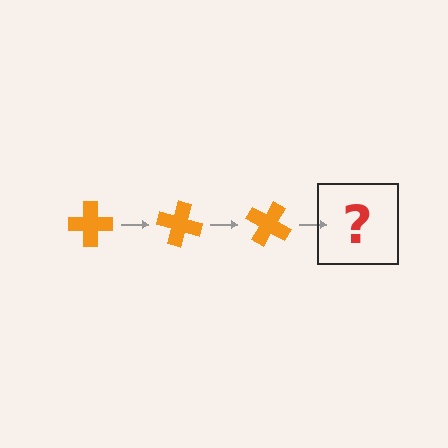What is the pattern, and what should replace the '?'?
The pattern is that the cross rotates 15 degrees each step. The '?' should be an orange cross rotated 45 degrees.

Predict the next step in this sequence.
The next step is an orange cross rotated 45 degrees.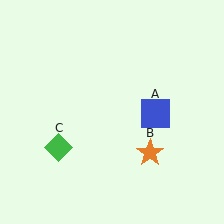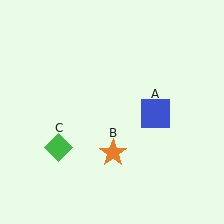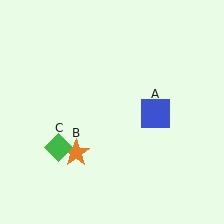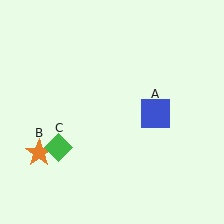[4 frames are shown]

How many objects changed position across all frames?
1 object changed position: orange star (object B).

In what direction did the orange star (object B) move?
The orange star (object B) moved left.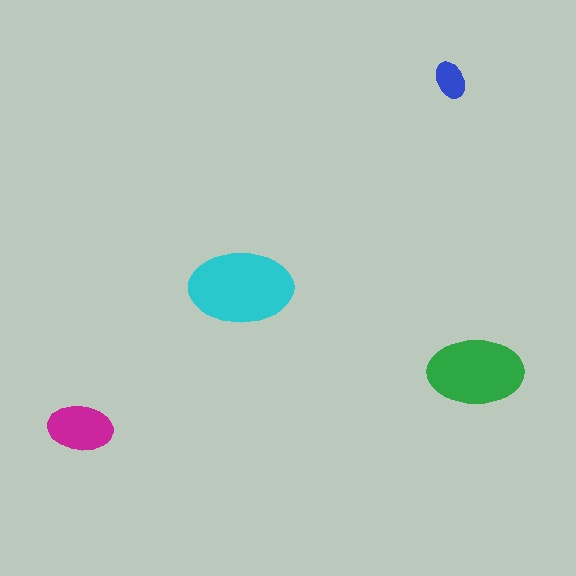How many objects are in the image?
There are 4 objects in the image.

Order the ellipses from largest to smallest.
the cyan one, the green one, the magenta one, the blue one.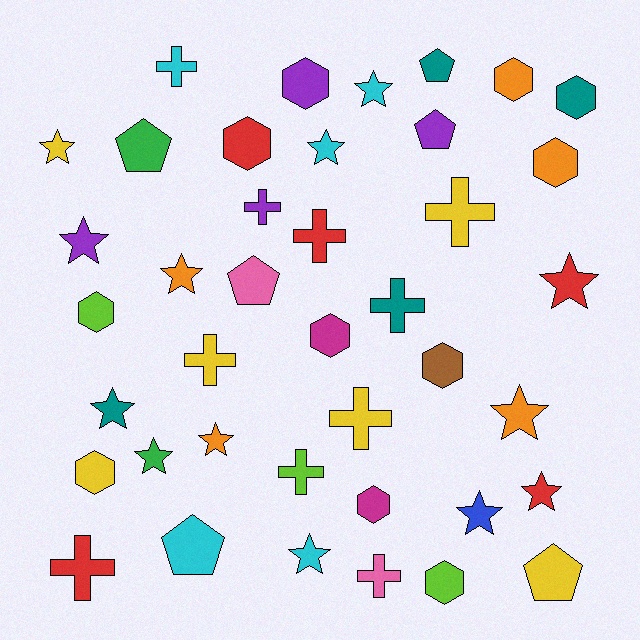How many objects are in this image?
There are 40 objects.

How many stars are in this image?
There are 13 stars.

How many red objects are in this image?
There are 5 red objects.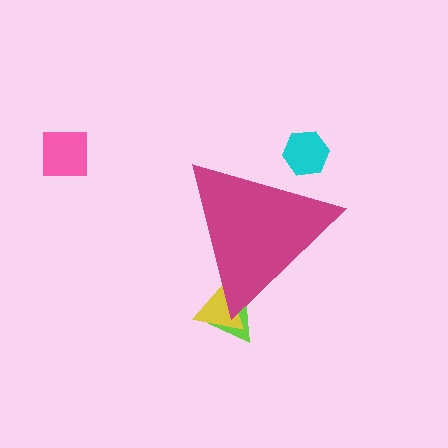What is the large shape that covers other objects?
A magenta triangle.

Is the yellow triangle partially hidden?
Yes, the yellow triangle is partially hidden behind the magenta triangle.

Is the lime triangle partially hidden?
Yes, the lime triangle is partially hidden behind the magenta triangle.